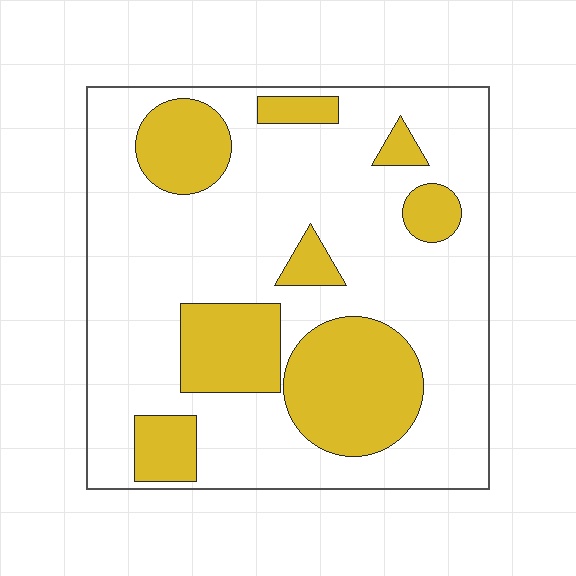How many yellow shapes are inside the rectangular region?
8.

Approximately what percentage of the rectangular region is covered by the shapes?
Approximately 30%.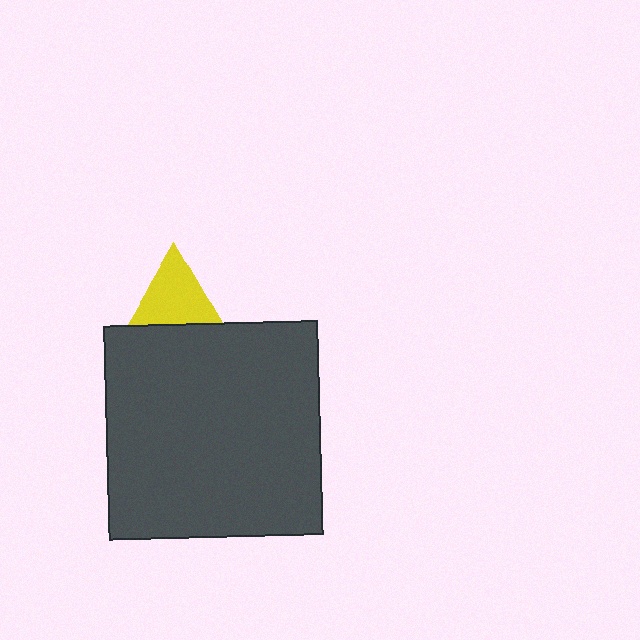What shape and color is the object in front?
The object in front is a dark gray square.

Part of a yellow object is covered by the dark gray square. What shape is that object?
It is a triangle.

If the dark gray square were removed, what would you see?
You would see the complete yellow triangle.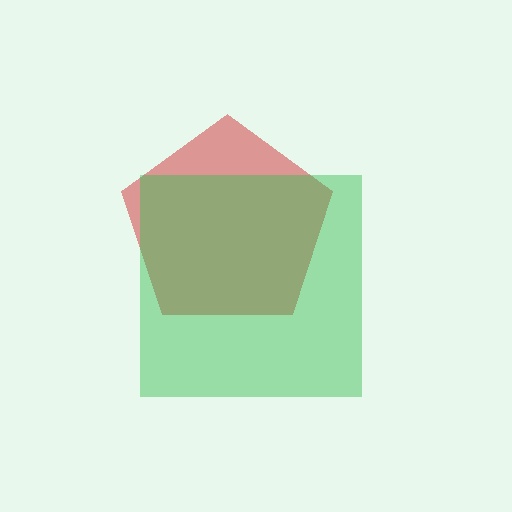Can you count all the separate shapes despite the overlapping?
Yes, there are 2 separate shapes.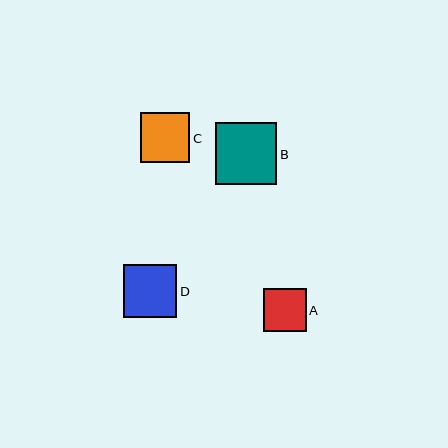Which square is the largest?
Square B is the largest with a size of approximately 62 pixels.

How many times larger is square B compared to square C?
Square B is approximately 1.2 times the size of square C.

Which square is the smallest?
Square A is the smallest with a size of approximately 43 pixels.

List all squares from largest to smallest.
From largest to smallest: B, D, C, A.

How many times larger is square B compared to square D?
Square B is approximately 1.2 times the size of square D.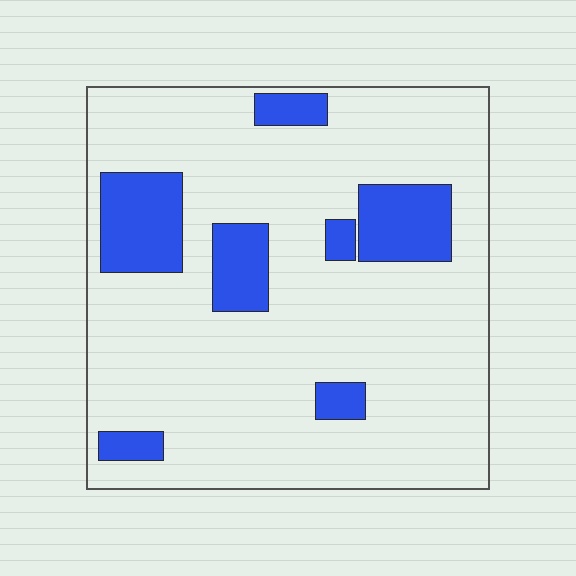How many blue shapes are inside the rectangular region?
7.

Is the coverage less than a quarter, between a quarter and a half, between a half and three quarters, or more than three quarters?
Less than a quarter.